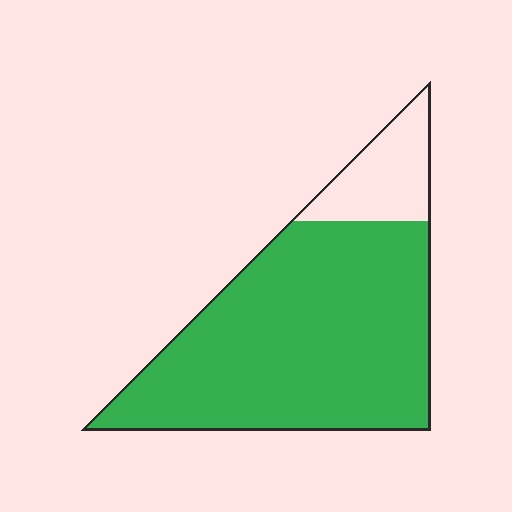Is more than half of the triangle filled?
Yes.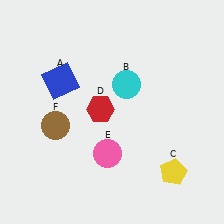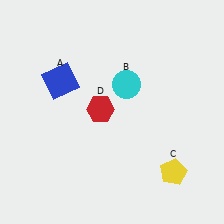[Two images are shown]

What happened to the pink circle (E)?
The pink circle (E) was removed in Image 2. It was in the bottom-left area of Image 1.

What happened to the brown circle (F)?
The brown circle (F) was removed in Image 2. It was in the bottom-left area of Image 1.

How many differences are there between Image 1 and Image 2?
There are 2 differences between the two images.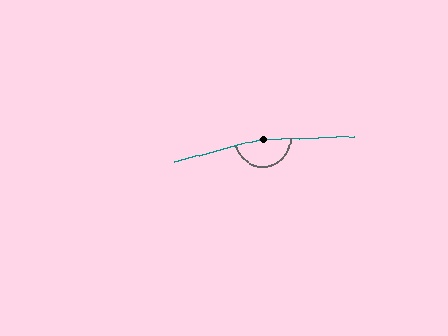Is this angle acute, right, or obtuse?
It is obtuse.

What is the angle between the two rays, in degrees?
Approximately 168 degrees.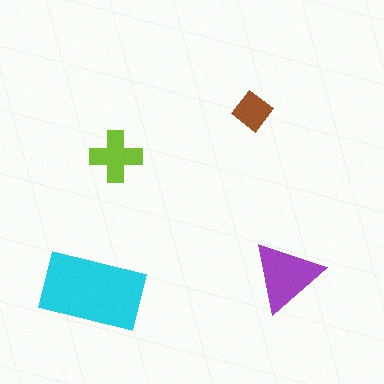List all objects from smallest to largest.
The brown diamond, the lime cross, the purple triangle, the cyan rectangle.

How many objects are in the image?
There are 4 objects in the image.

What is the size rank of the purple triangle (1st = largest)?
2nd.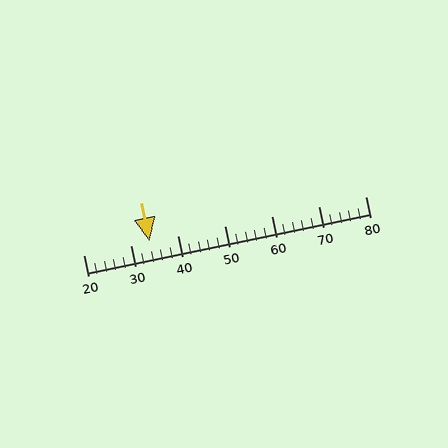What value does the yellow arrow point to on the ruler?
The yellow arrow points to approximately 34.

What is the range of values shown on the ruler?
The ruler shows values from 20 to 80.